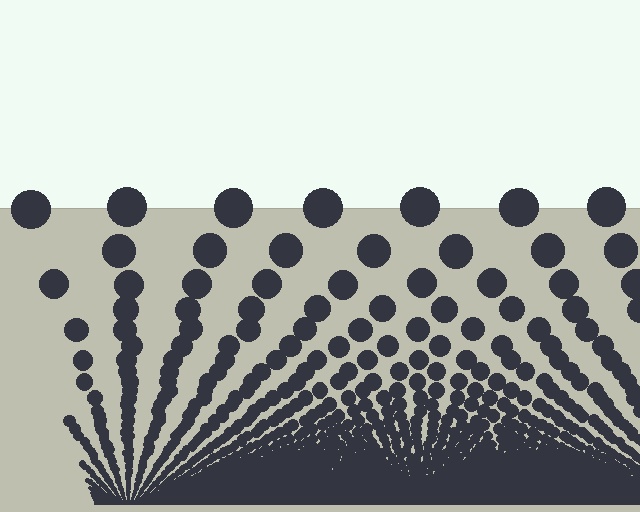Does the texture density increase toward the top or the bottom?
Density increases toward the bottom.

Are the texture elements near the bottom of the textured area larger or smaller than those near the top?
Smaller. The gradient is inverted — elements near the bottom are smaller and denser.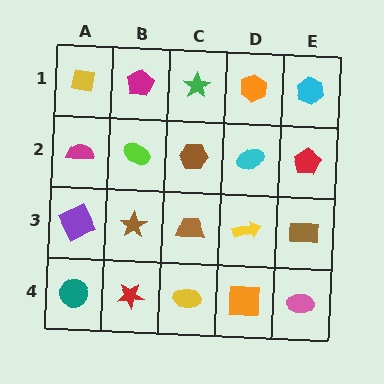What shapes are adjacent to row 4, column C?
A brown trapezoid (row 3, column C), a red star (row 4, column B), an orange square (row 4, column D).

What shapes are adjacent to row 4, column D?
A yellow arrow (row 3, column D), a yellow ellipse (row 4, column C), a pink ellipse (row 4, column E).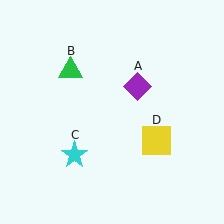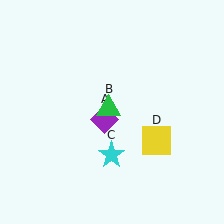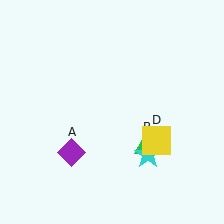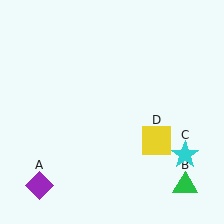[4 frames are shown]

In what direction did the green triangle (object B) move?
The green triangle (object B) moved down and to the right.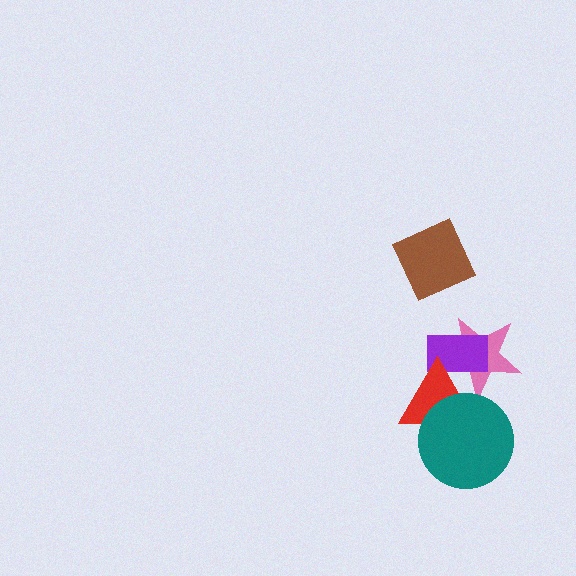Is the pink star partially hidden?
Yes, it is partially covered by another shape.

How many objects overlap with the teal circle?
1 object overlaps with the teal circle.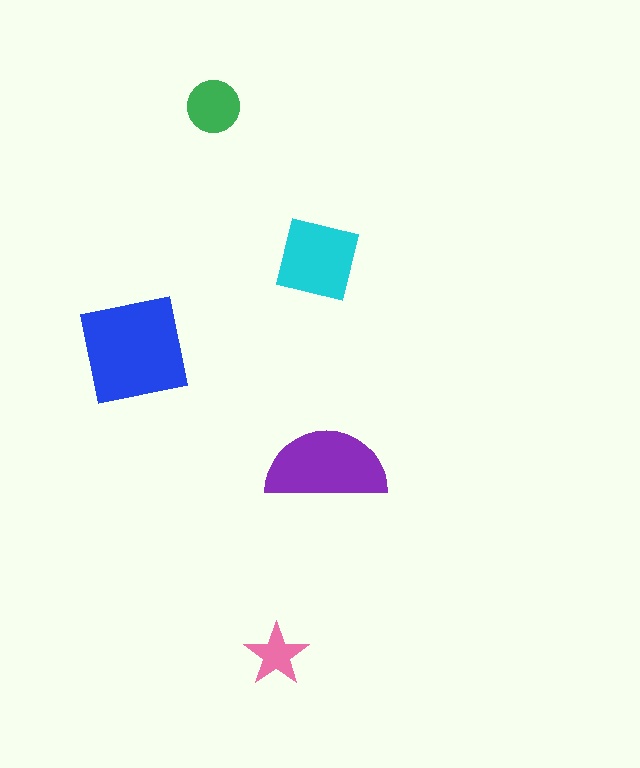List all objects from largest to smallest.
The blue square, the purple semicircle, the cyan square, the green circle, the pink star.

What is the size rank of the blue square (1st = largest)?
1st.